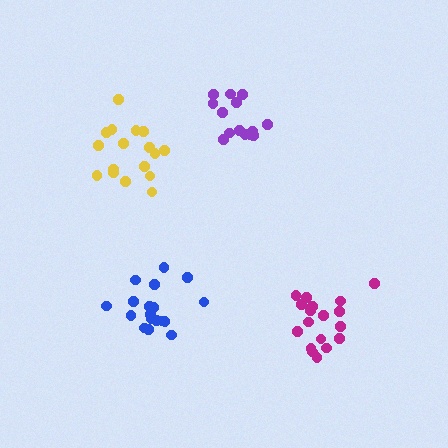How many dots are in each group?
Group 1: 18 dots, Group 2: 14 dots, Group 3: 17 dots, Group 4: 18 dots (67 total).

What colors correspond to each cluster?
The clusters are colored: blue, purple, yellow, magenta.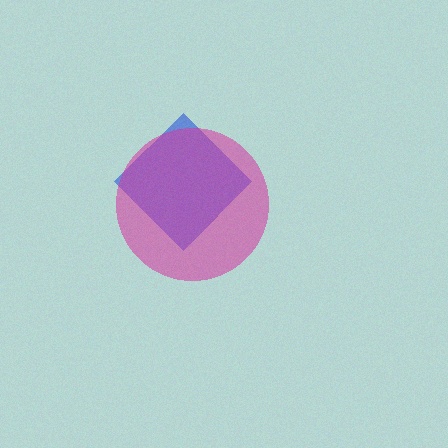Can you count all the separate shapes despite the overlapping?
Yes, there are 2 separate shapes.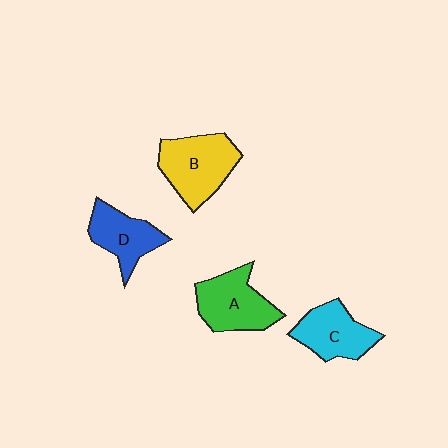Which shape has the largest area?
Shape B (yellow).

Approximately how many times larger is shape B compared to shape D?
Approximately 1.4 times.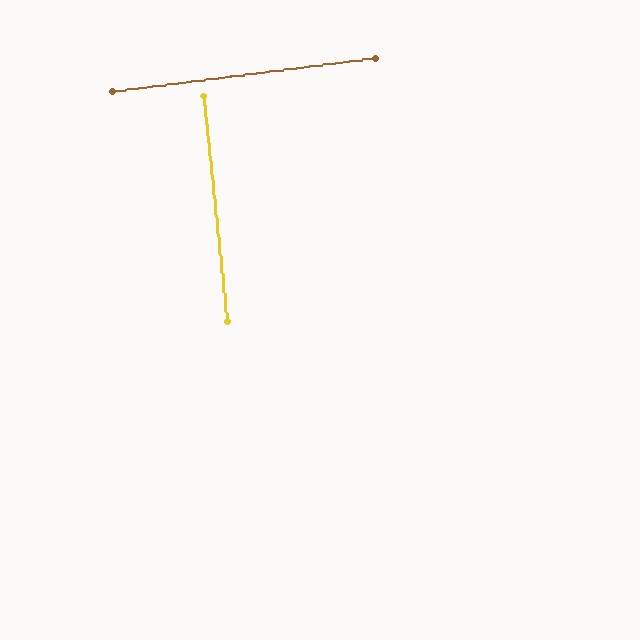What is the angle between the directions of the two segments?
Approximately 89 degrees.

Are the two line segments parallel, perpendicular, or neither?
Perpendicular — they meet at approximately 89°.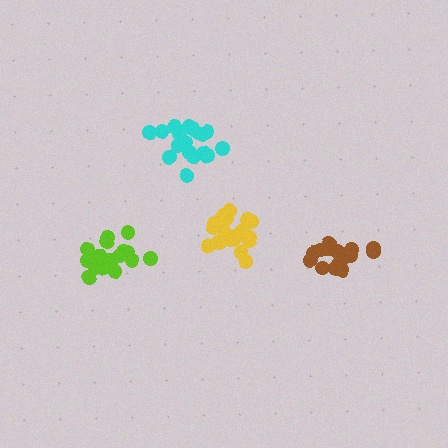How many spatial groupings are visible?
There are 4 spatial groupings.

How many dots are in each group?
Group 1: 20 dots, Group 2: 19 dots, Group 3: 18 dots, Group 4: 18 dots (75 total).